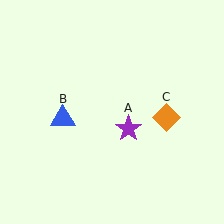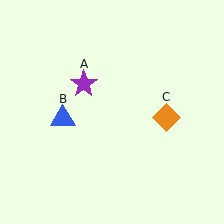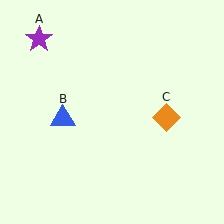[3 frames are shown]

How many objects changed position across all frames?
1 object changed position: purple star (object A).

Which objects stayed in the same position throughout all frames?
Blue triangle (object B) and orange diamond (object C) remained stationary.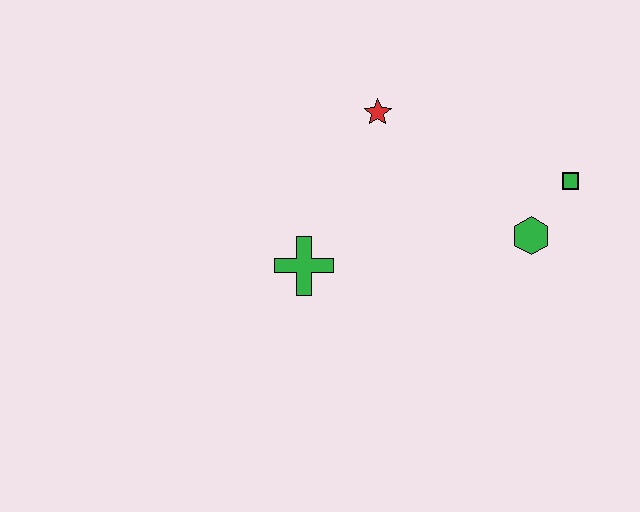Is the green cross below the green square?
Yes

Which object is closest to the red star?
The green cross is closest to the red star.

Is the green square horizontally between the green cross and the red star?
No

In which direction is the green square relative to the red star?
The green square is to the right of the red star.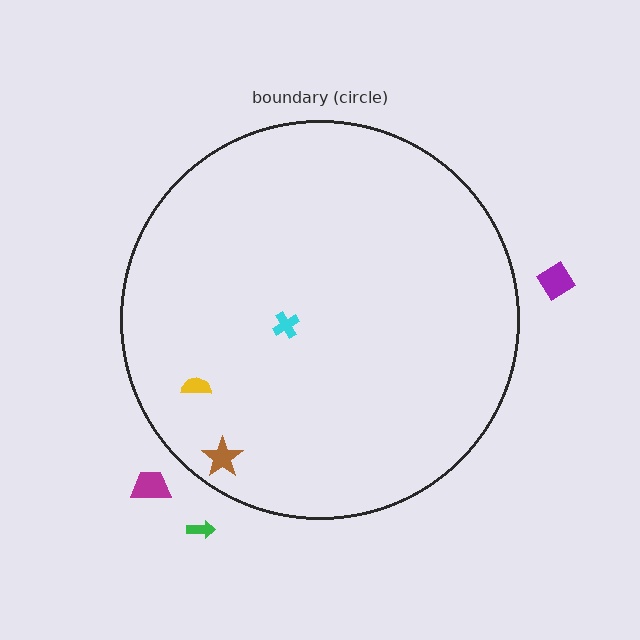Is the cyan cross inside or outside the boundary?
Inside.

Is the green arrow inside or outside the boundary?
Outside.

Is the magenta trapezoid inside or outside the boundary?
Outside.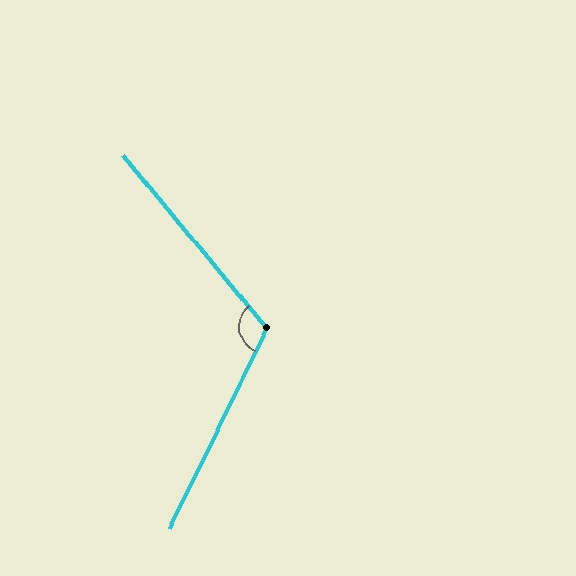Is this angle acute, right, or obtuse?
It is obtuse.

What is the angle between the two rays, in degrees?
Approximately 114 degrees.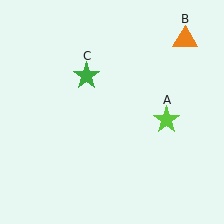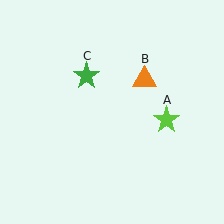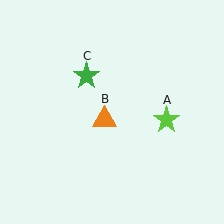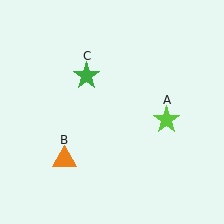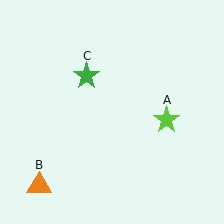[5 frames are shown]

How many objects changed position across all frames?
1 object changed position: orange triangle (object B).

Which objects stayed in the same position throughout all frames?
Lime star (object A) and green star (object C) remained stationary.